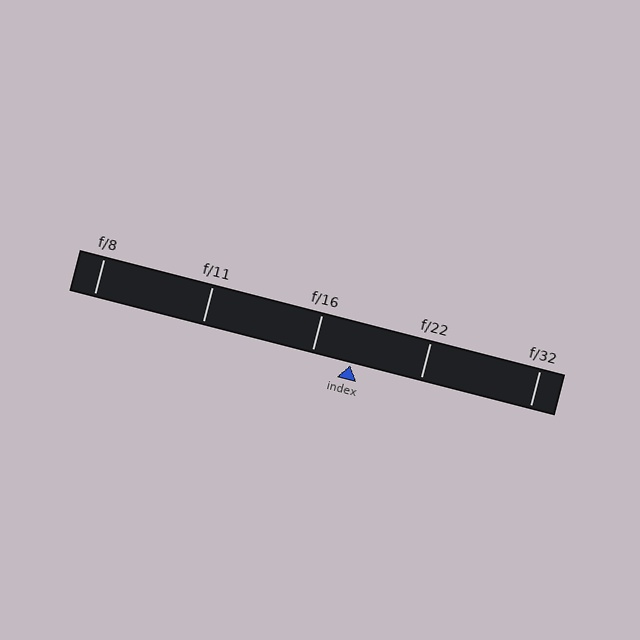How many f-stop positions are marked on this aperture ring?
There are 5 f-stop positions marked.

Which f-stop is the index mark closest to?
The index mark is closest to f/16.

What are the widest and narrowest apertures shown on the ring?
The widest aperture shown is f/8 and the narrowest is f/32.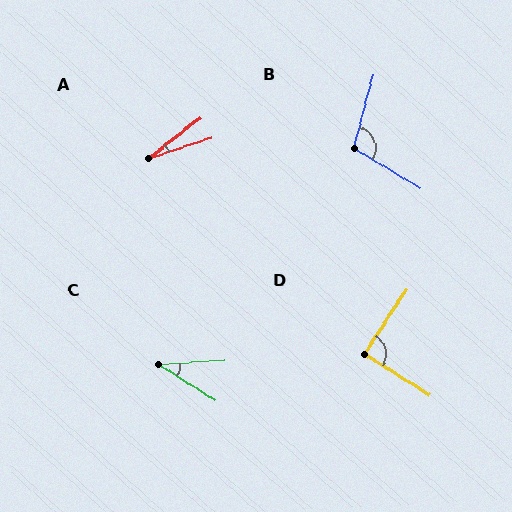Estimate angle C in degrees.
Approximately 36 degrees.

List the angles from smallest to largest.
A (21°), C (36°), D (89°), B (105°).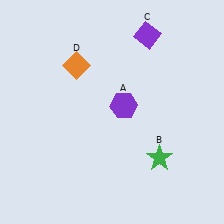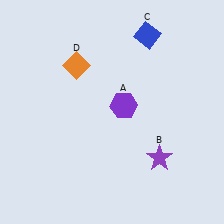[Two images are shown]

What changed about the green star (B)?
In Image 1, B is green. In Image 2, it changed to purple.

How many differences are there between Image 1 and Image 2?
There are 2 differences between the two images.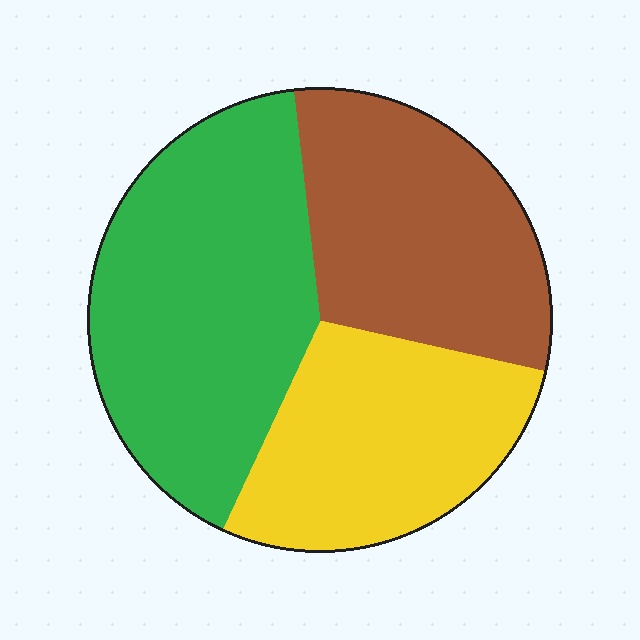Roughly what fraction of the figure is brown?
Brown takes up between a quarter and a half of the figure.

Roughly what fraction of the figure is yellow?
Yellow covers roughly 30% of the figure.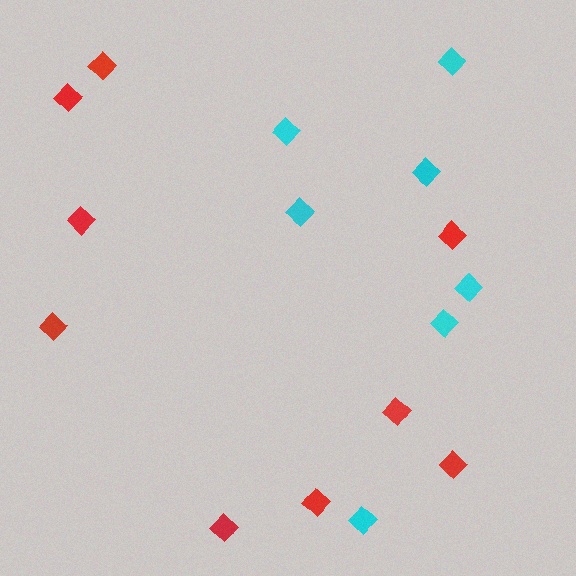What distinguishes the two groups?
There are 2 groups: one group of cyan diamonds (7) and one group of red diamonds (9).